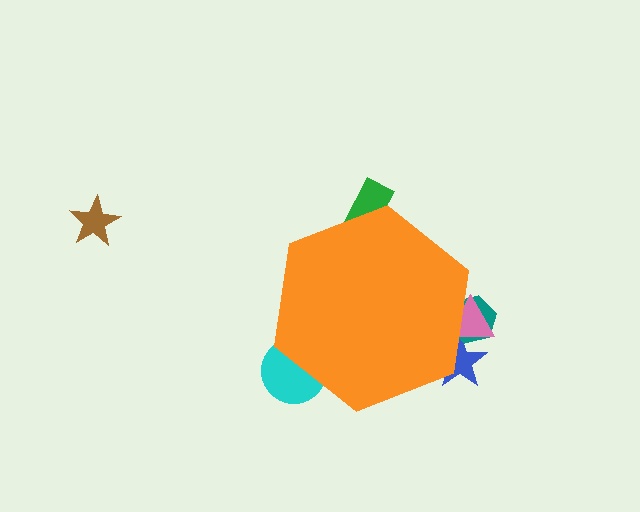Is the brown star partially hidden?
No, the brown star is fully visible.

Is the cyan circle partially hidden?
Yes, the cyan circle is partially hidden behind the orange hexagon.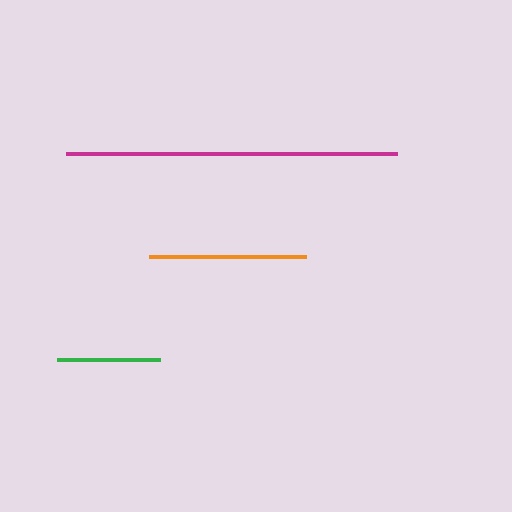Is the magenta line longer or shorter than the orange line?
The magenta line is longer than the orange line.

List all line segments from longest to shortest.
From longest to shortest: magenta, orange, green.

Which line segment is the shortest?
The green line is the shortest at approximately 104 pixels.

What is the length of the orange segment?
The orange segment is approximately 157 pixels long.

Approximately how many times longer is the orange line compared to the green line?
The orange line is approximately 1.5 times the length of the green line.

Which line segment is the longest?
The magenta line is the longest at approximately 330 pixels.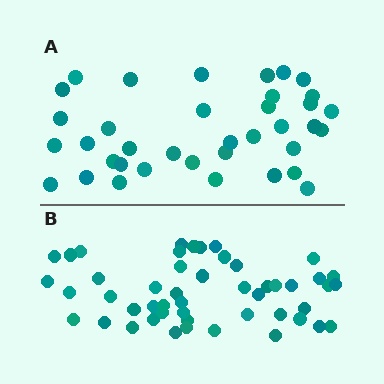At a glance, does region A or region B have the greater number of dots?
Region B (the bottom region) has more dots.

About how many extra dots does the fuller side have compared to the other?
Region B has roughly 12 or so more dots than region A.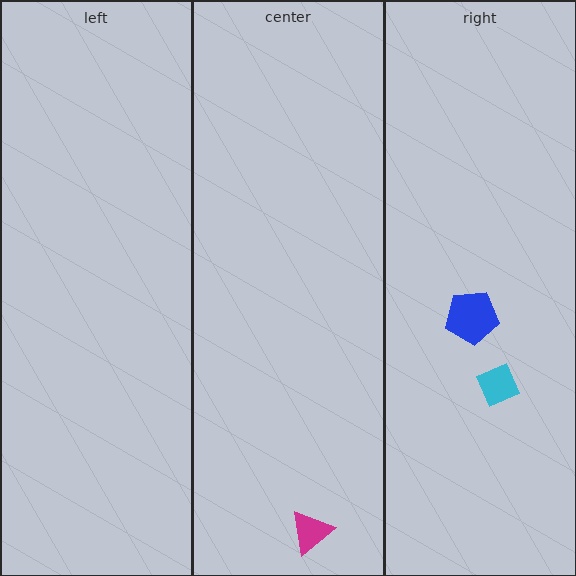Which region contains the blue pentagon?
The right region.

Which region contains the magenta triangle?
The center region.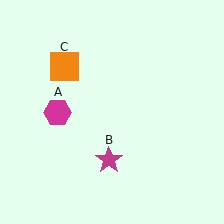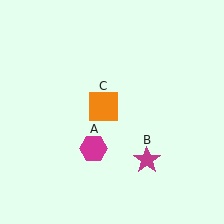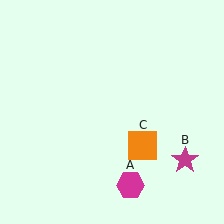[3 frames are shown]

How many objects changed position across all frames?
3 objects changed position: magenta hexagon (object A), magenta star (object B), orange square (object C).